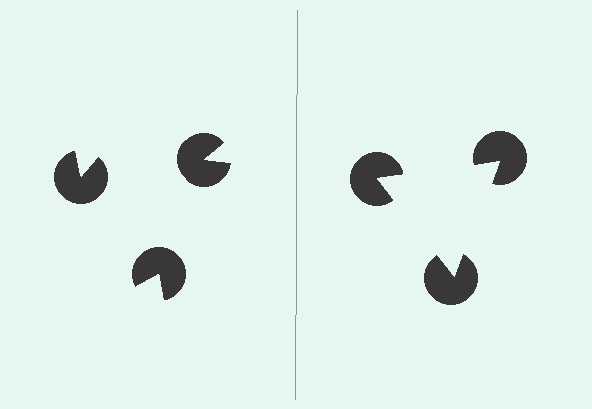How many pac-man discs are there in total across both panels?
6 — 3 on each side.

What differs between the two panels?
The pac-man discs are positioned identically on both sides; only the wedge orientations differ. On the right they align to a triangle; on the left they are misaligned.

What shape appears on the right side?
An illusory triangle.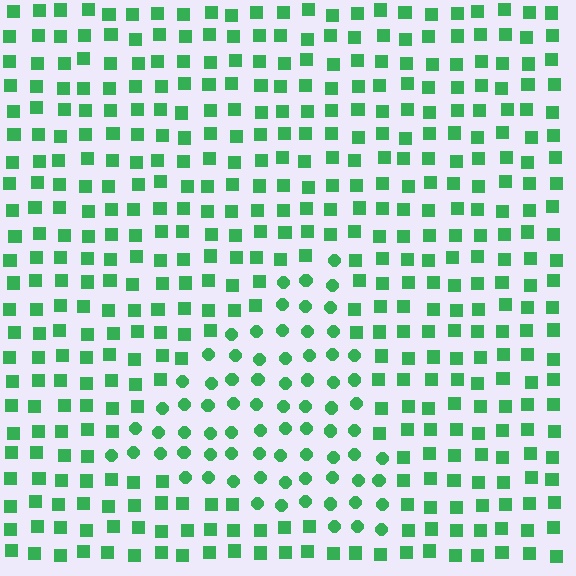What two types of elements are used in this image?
The image uses circles inside the triangle region and squares outside it.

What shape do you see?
I see a triangle.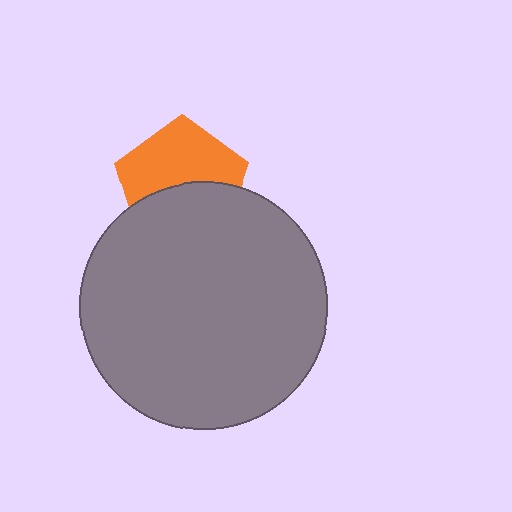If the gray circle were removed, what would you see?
You would see the complete orange pentagon.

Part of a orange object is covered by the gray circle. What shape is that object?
It is a pentagon.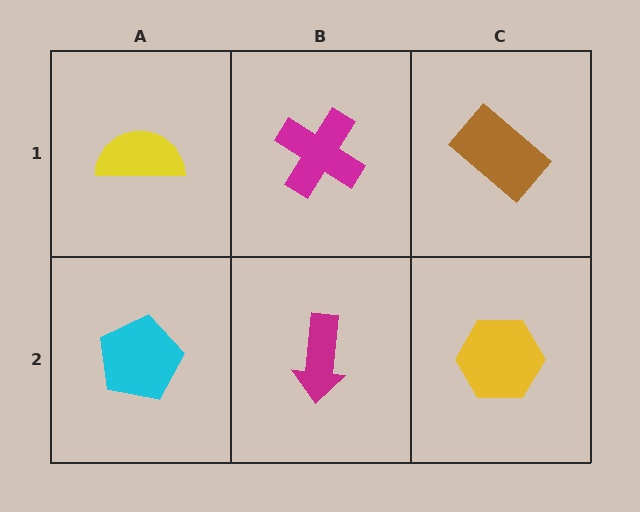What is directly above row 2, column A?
A yellow semicircle.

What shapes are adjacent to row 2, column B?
A magenta cross (row 1, column B), a cyan pentagon (row 2, column A), a yellow hexagon (row 2, column C).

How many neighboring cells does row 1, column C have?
2.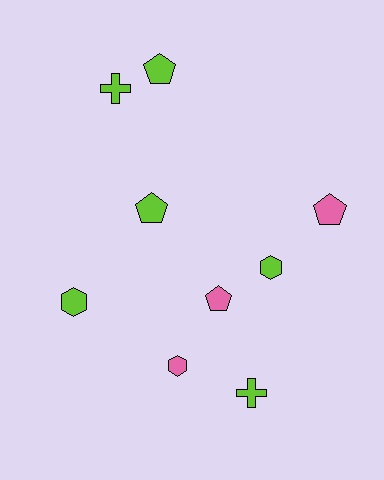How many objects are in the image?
There are 9 objects.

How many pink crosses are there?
There are no pink crosses.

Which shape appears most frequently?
Pentagon, with 4 objects.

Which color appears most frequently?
Lime, with 6 objects.